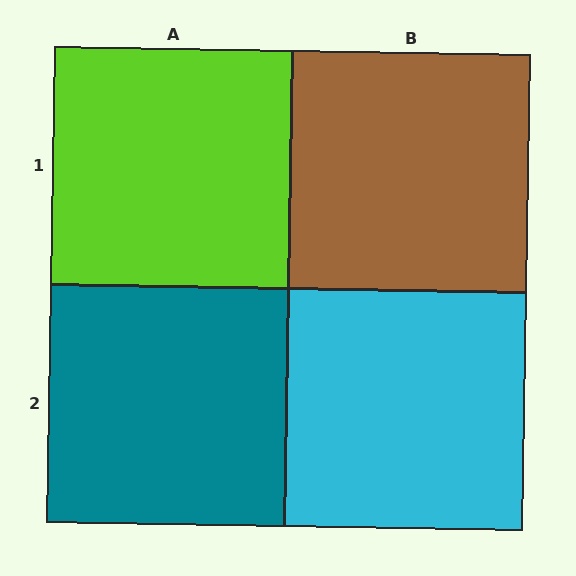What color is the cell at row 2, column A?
Teal.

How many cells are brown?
1 cell is brown.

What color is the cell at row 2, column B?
Cyan.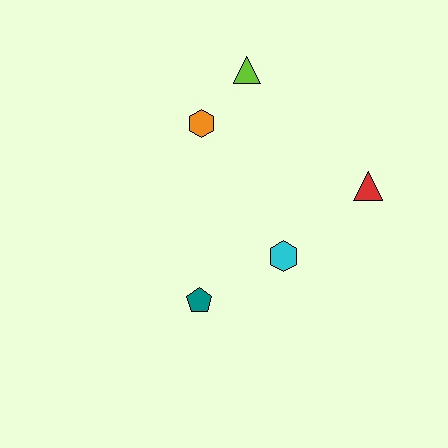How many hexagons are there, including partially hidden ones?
There are 2 hexagons.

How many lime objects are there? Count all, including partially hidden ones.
There is 1 lime object.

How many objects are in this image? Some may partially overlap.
There are 5 objects.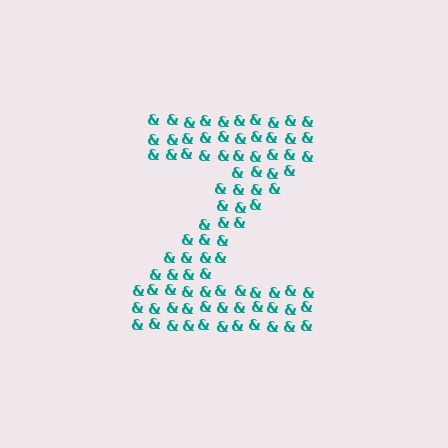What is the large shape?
The large shape is the letter Z.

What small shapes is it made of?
It is made of small ampersands.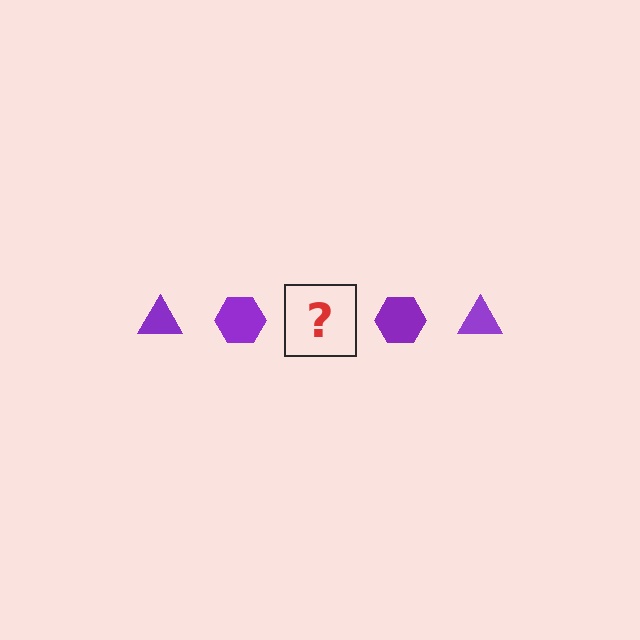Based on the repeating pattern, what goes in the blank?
The blank should be a purple triangle.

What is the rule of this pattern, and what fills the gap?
The rule is that the pattern cycles through triangle, hexagon shapes in purple. The gap should be filled with a purple triangle.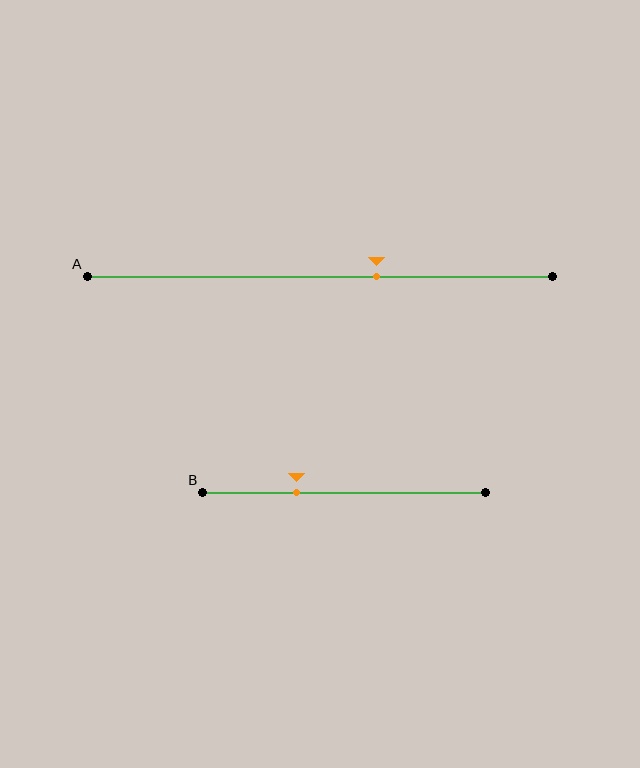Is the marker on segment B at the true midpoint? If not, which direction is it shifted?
No, the marker on segment B is shifted to the left by about 17% of the segment length.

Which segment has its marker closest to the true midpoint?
Segment A has its marker closest to the true midpoint.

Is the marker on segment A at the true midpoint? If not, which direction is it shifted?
No, the marker on segment A is shifted to the right by about 12% of the segment length.